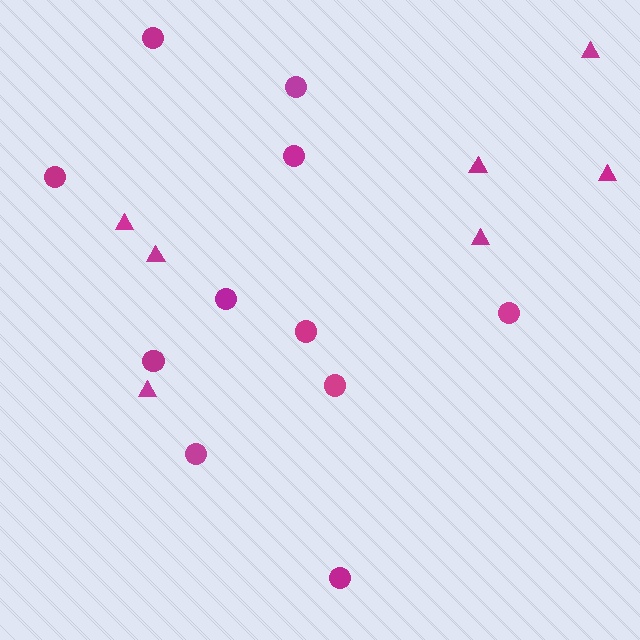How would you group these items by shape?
There are 2 groups: one group of triangles (7) and one group of circles (11).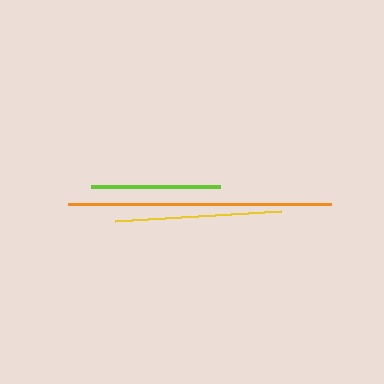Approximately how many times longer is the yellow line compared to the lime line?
The yellow line is approximately 1.3 times the length of the lime line.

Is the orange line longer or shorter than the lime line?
The orange line is longer than the lime line.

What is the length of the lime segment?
The lime segment is approximately 129 pixels long.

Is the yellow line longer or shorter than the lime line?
The yellow line is longer than the lime line.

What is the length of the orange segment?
The orange segment is approximately 263 pixels long.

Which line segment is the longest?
The orange line is the longest at approximately 263 pixels.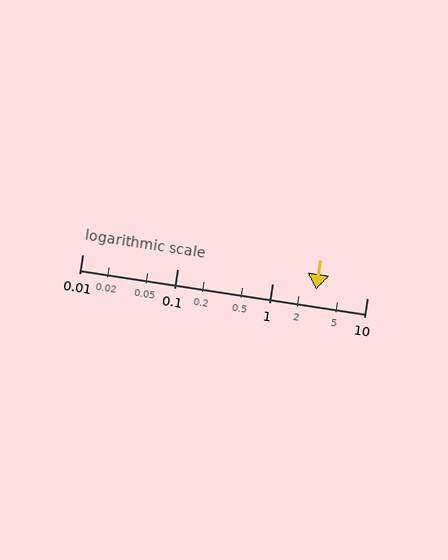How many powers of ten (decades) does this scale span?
The scale spans 3 decades, from 0.01 to 10.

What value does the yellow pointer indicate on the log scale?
The pointer indicates approximately 2.9.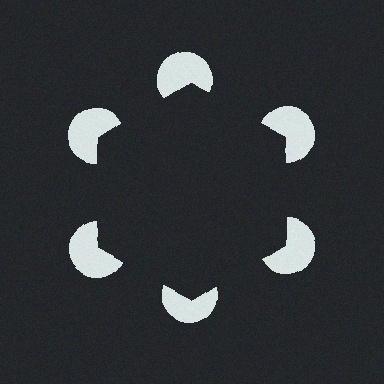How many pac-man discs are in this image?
There are 6 — one at each vertex of the illusory hexagon.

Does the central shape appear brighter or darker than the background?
It typically appears slightly darker than the background, even though no actual brightness change is drawn.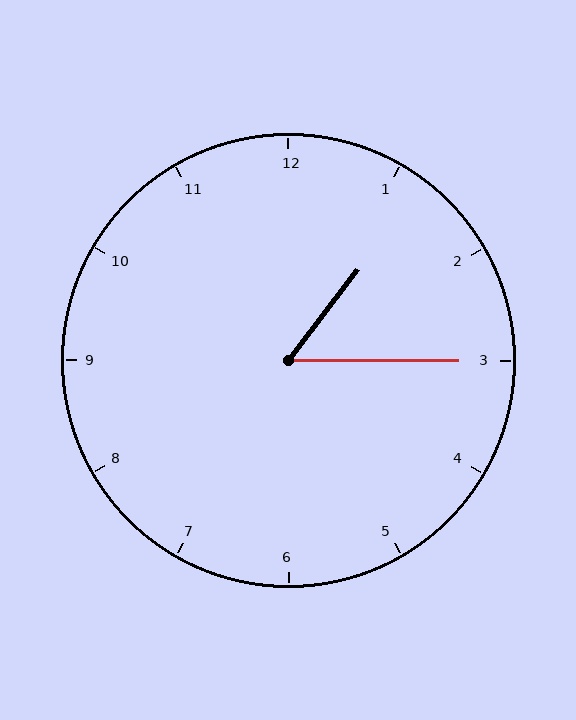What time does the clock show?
1:15.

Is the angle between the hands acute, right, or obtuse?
It is acute.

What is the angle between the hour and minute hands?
Approximately 52 degrees.